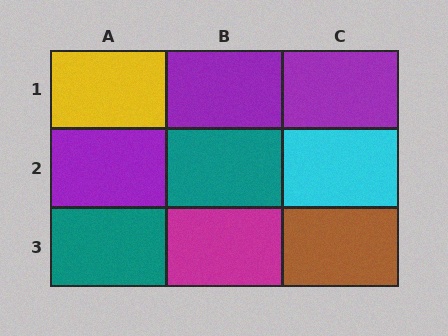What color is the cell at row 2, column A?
Purple.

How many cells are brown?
1 cell is brown.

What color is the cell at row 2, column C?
Cyan.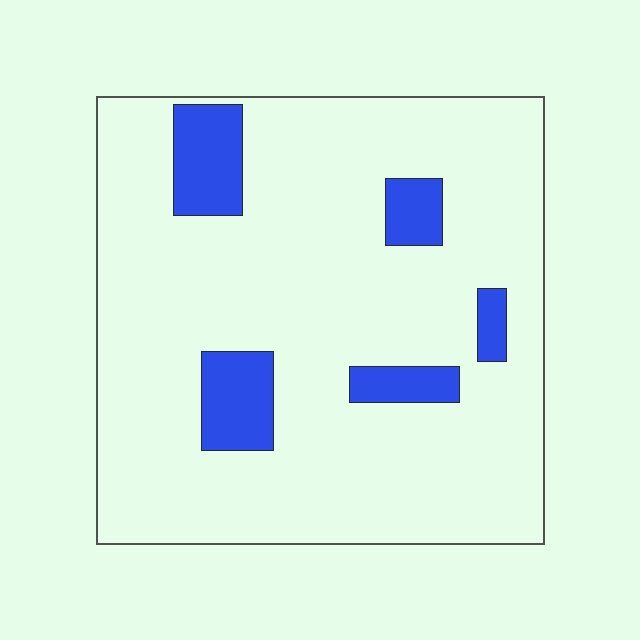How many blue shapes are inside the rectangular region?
5.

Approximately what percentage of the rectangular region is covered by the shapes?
Approximately 15%.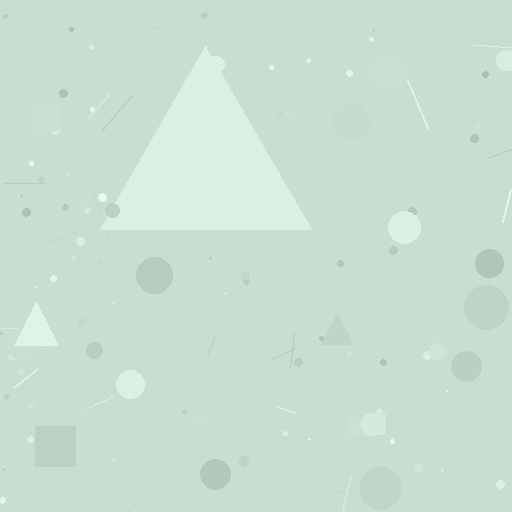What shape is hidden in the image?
A triangle is hidden in the image.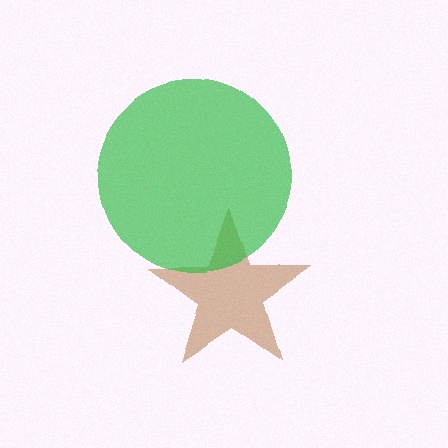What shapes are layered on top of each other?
The layered shapes are: a brown star, a green circle.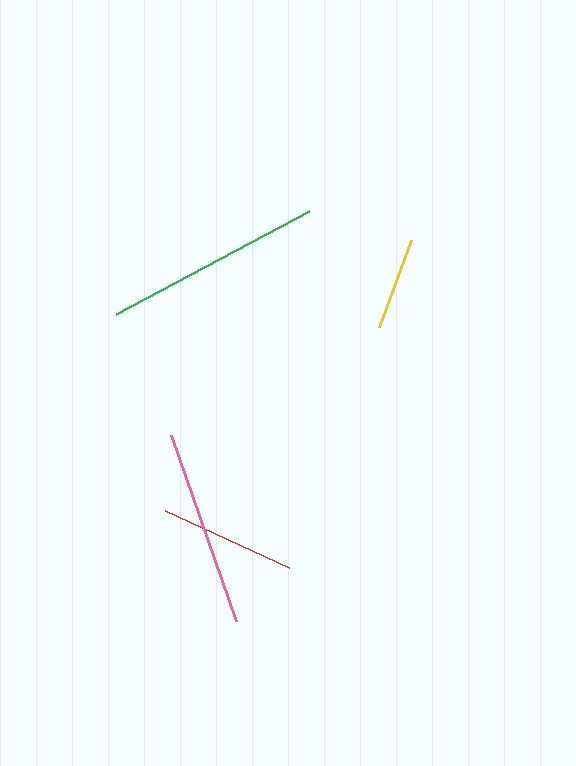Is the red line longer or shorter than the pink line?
The pink line is longer than the red line.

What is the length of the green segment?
The green segment is approximately 219 pixels long.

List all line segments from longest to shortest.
From longest to shortest: green, pink, red, yellow.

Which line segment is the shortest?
The yellow line is the shortest at approximately 93 pixels.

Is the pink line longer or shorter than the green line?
The green line is longer than the pink line.